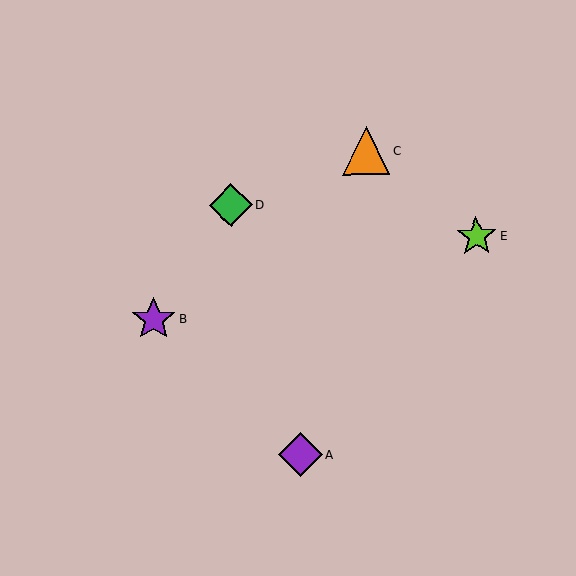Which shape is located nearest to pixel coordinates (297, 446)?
The purple diamond (labeled A) at (301, 455) is nearest to that location.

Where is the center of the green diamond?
The center of the green diamond is at (231, 205).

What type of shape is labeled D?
Shape D is a green diamond.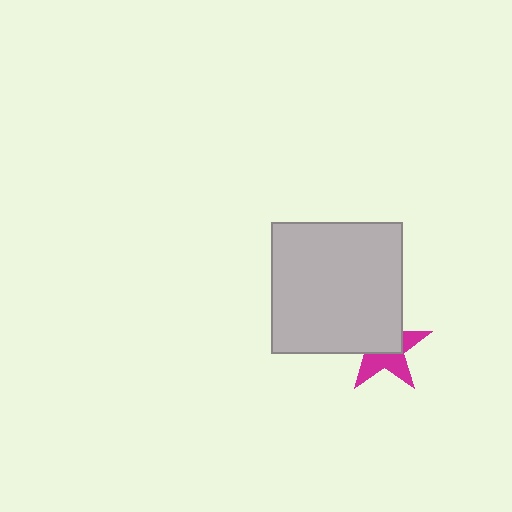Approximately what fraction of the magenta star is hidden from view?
Roughly 53% of the magenta star is hidden behind the light gray square.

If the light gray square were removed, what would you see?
You would see the complete magenta star.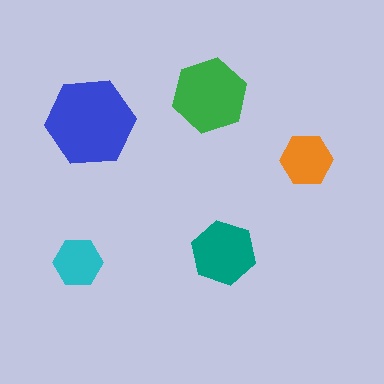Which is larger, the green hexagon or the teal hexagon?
The green one.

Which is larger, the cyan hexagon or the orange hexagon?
The orange one.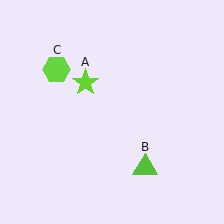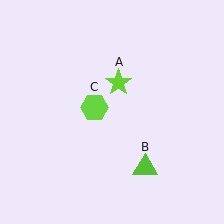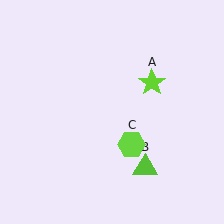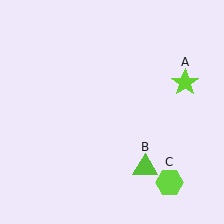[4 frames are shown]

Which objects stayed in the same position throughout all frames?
Lime triangle (object B) remained stationary.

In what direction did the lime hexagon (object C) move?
The lime hexagon (object C) moved down and to the right.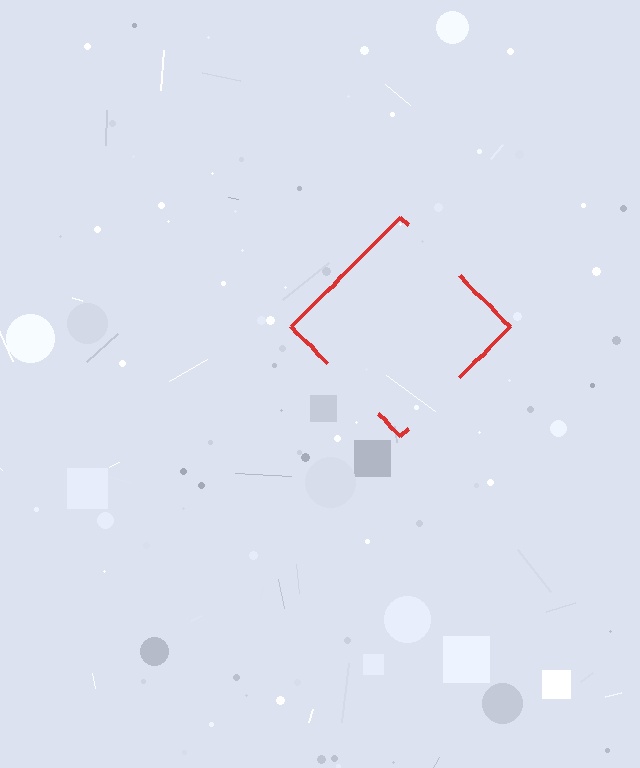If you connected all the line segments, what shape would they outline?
They would outline a diamond.